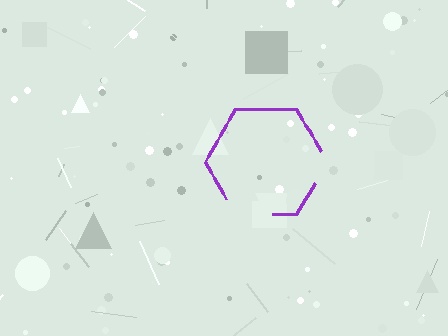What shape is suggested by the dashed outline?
The dashed outline suggests a hexagon.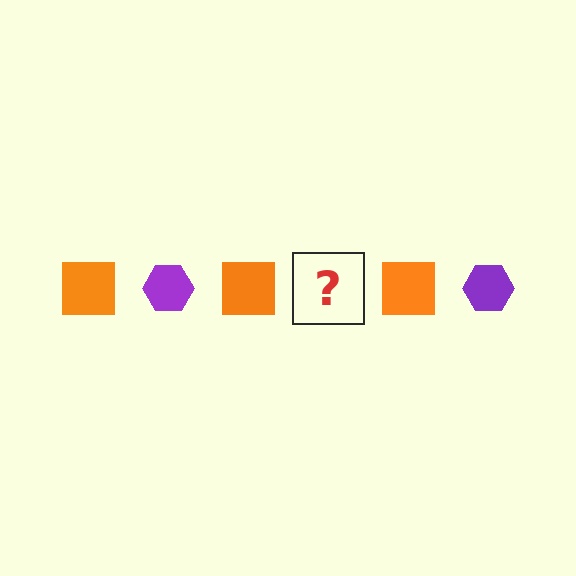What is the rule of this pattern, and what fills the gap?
The rule is that the pattern alternates between orange square and purple hexagon. The gap should be filled with a purple hexagon.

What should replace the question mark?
The question mark should be replaced with a purple hexagon.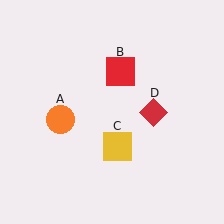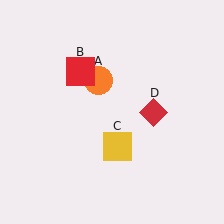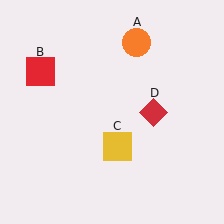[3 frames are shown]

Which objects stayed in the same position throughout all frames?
Yellow square (object C) and red diamond (object D) remained stationary.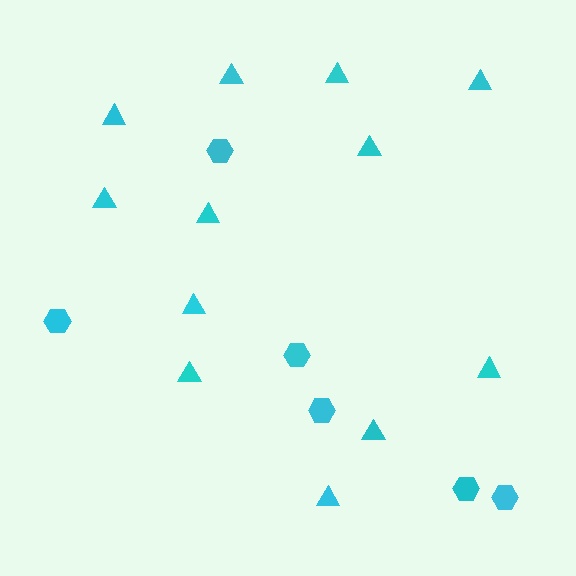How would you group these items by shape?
There are 2 groups: one group of triangles (12) and one group of hexagons (6).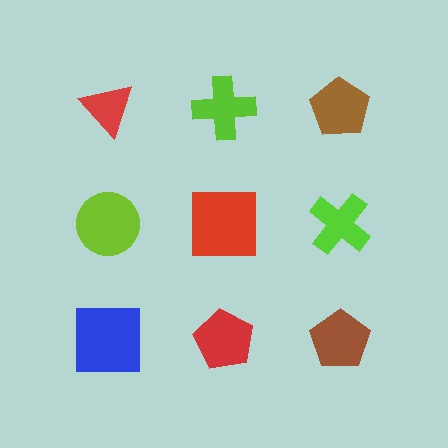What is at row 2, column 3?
A lime cross.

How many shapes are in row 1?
3 shapes.